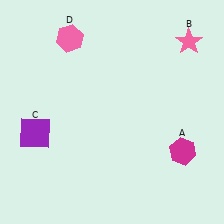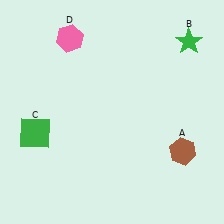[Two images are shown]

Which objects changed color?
A changed from magenta to brown. B changed from pink to green. C changed from purple to green.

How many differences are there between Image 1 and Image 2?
There are 3 differences between the two images.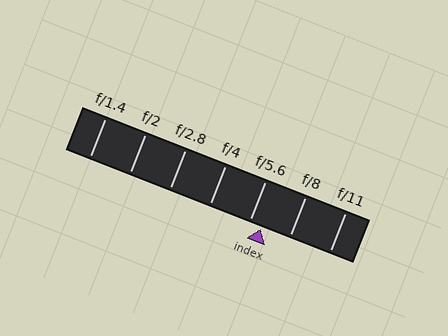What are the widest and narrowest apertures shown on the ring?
The widest aperture shown is f/1.4 and the narrowest is f/11.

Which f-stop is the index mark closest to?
The index mark is closest to f/5.6.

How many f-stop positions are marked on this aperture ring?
There are 7 f-stop positions marked.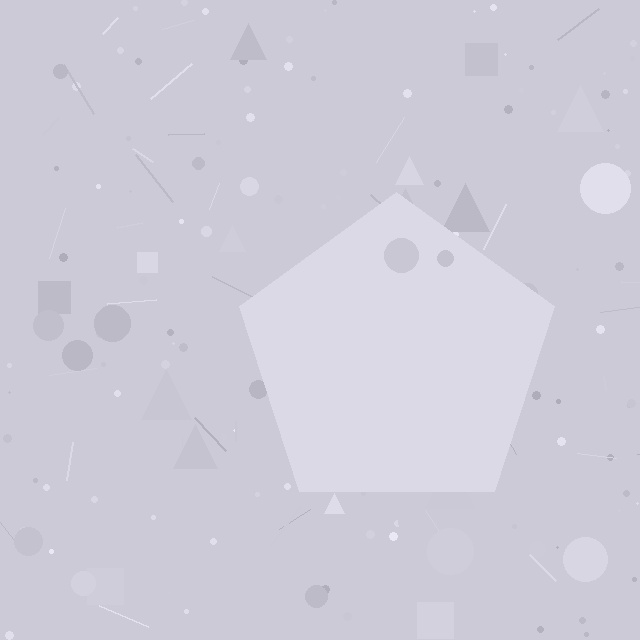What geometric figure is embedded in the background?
A pentagon is embedded in the background.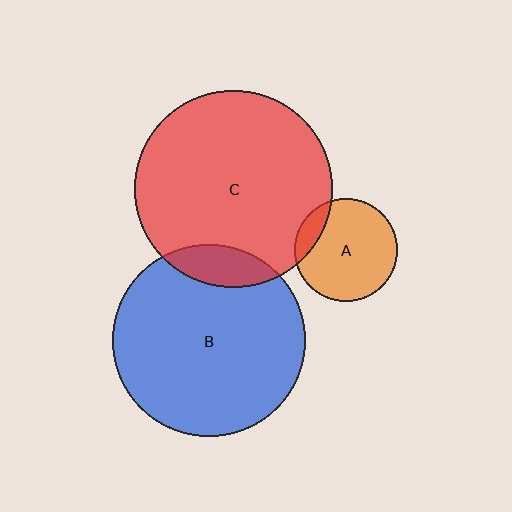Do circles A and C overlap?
Yes.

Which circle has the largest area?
Circle C (red).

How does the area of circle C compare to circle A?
Approximately 3.7 times.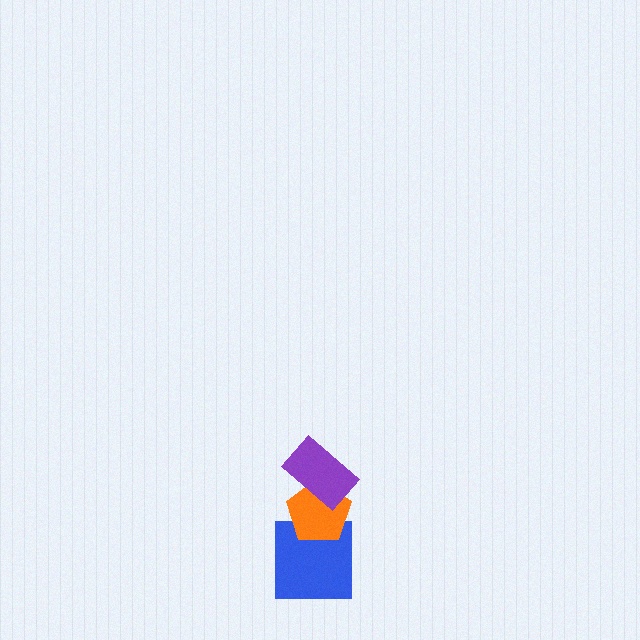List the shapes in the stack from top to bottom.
From top to bottom: the purple rectangle, the orange pentagon, the blue square.